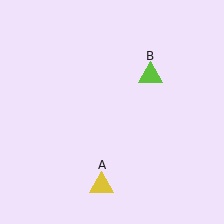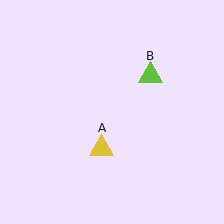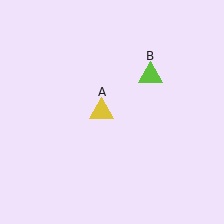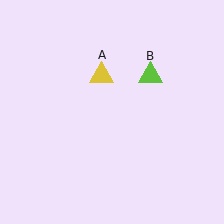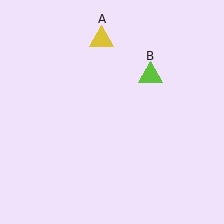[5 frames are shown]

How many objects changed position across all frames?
1 object changed position: yellow triangle (object A).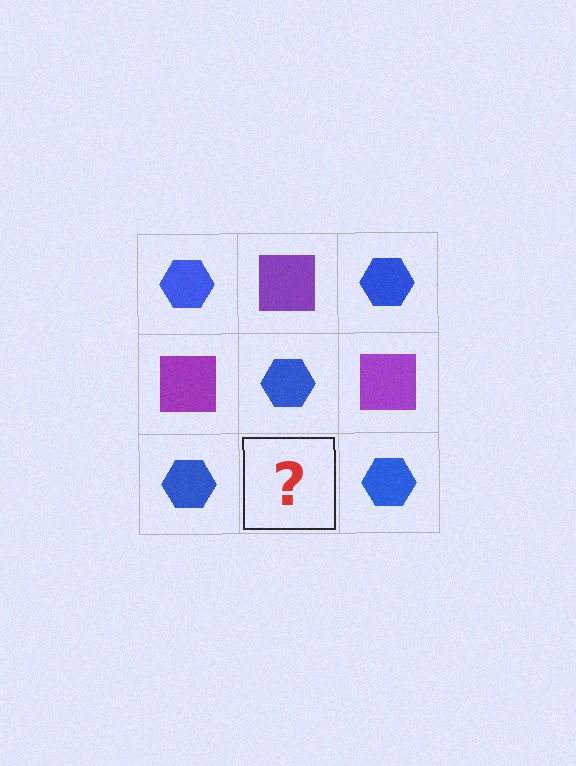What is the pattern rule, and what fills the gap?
The rule is that it alternates blue hexagon and purple square in a checkerboard pattern. The gap should be filled with a purple square.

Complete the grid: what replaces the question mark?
The question mark should be replaced with a purple square.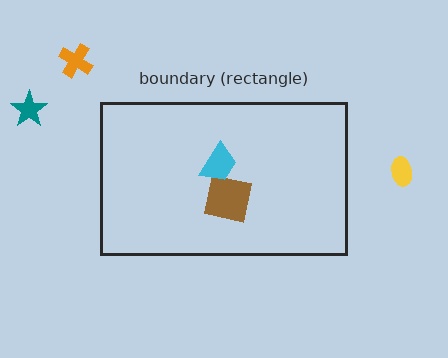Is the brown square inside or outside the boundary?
Inside.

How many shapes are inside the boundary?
2 inside, 3 outside.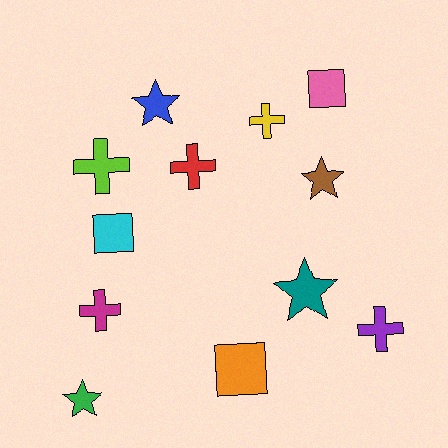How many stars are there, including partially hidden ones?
There are 4 stars.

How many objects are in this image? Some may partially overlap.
There are 12 objects.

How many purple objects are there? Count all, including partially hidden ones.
There is 1 purple object.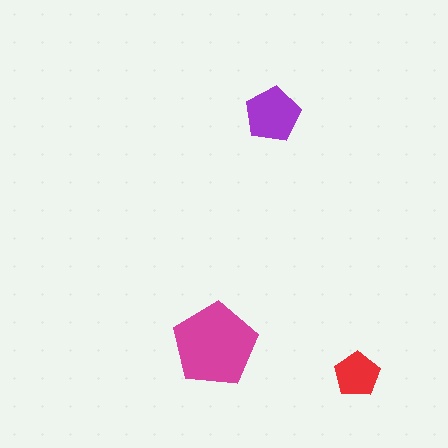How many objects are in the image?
There are 3 objects in the image.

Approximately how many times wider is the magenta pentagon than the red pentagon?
About 2 times wider.